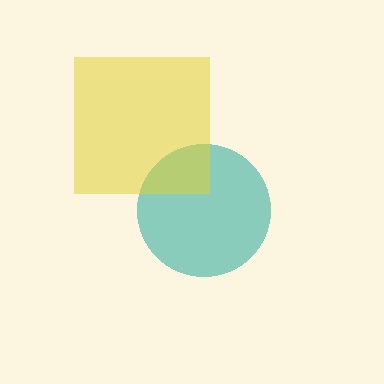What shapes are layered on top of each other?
The layered shapes are: a teal circle, a yellow square.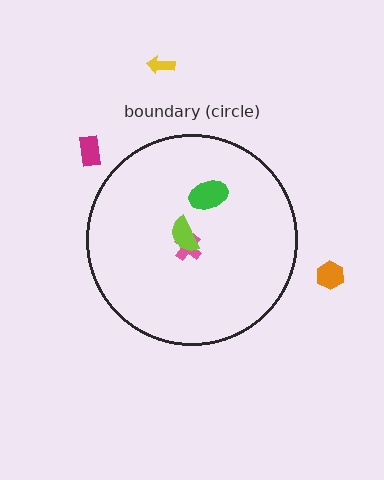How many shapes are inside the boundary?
3 inside, 3 outside.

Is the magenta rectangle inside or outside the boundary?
Outside.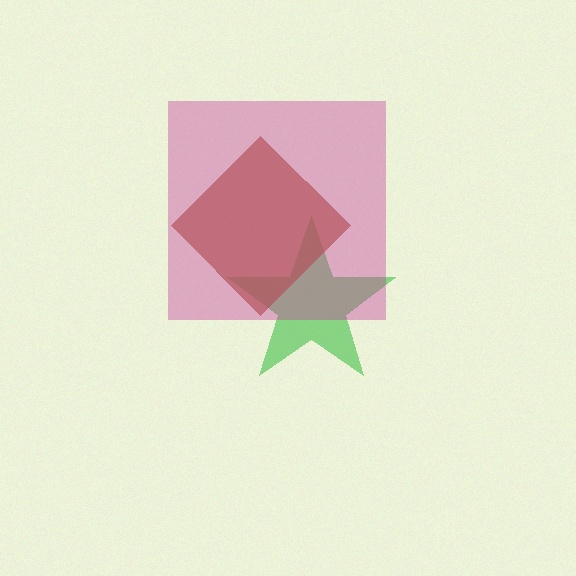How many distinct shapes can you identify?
There are 3 distinct shapes: a green star, a brown diamond, a magenta square.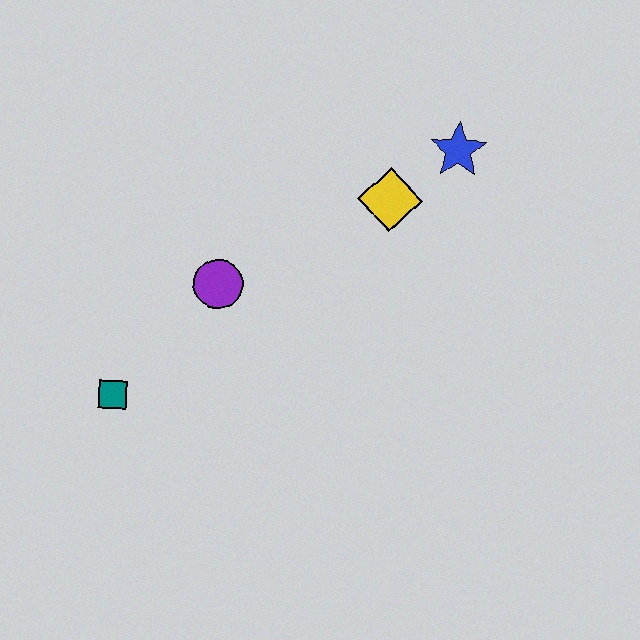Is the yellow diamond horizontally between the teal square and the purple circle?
No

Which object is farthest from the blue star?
The teal square is farthest from the blue star.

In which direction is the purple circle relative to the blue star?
The purple circle is to the left of the blue star.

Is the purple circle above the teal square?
Yes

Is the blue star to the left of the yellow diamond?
No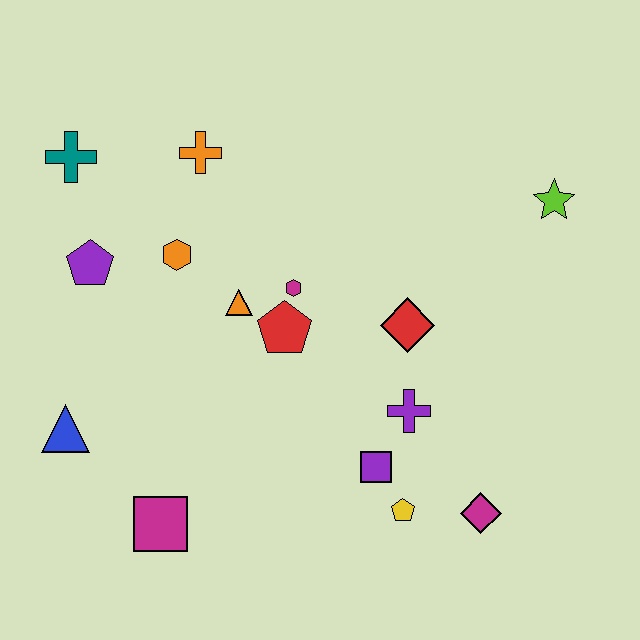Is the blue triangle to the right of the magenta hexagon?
No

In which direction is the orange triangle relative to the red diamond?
The orange triangle is to the left of the red diamond.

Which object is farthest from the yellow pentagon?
The teal cross is farthest from the yellow pentagon.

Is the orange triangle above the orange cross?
No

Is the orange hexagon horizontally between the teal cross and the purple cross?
Yes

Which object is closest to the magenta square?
The blue triangle is closest to the magenta square.